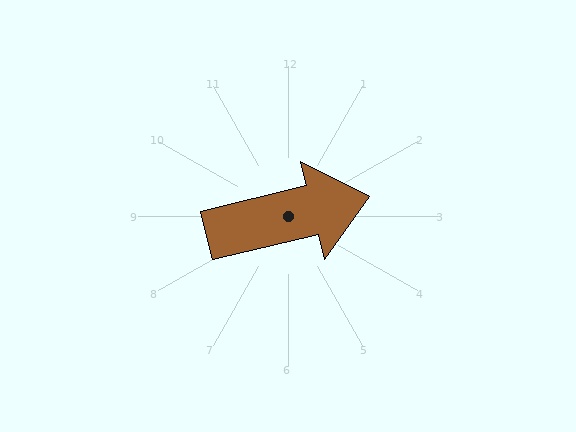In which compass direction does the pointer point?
East.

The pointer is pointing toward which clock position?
Roughly 3 o'clock.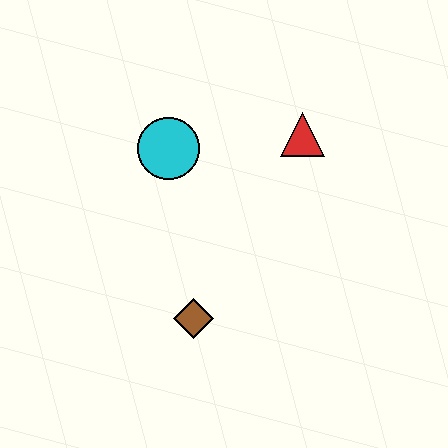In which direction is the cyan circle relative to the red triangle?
The cyan circle is to the left of the red triangle.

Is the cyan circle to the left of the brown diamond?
Yes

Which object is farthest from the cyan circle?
The brown diamond is farthest from the cyan circle.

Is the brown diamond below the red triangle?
Yes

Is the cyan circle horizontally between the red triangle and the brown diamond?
No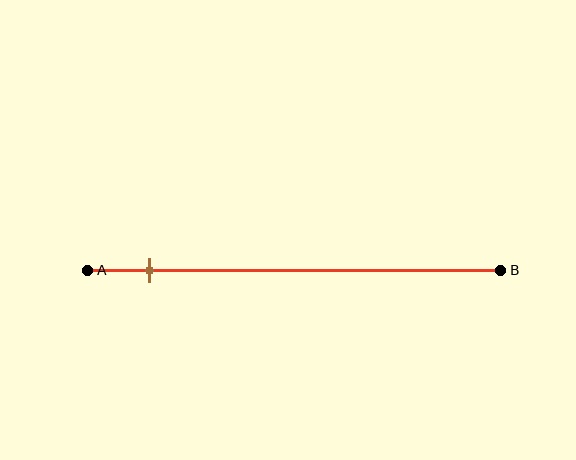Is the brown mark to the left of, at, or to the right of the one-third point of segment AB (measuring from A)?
The brown mark is to the left of the one-third point of segment AB.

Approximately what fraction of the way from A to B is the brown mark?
The brown mark is approximately 15% of the way from A to B.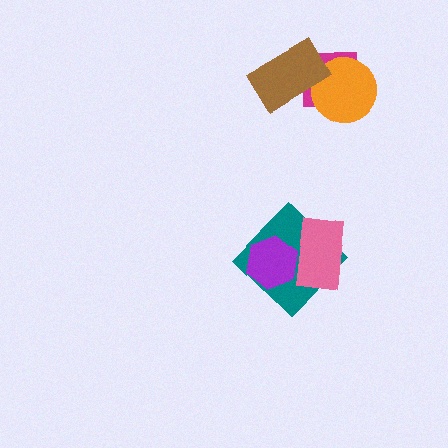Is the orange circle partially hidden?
Yes, it is partially covered by another shape.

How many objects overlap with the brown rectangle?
2 objects overlap with the brown rectangle.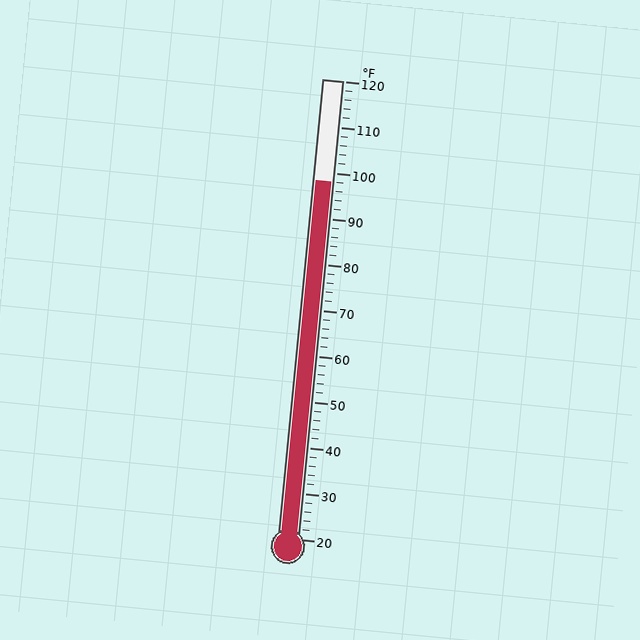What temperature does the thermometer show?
The thermometer shows approximately 98°F.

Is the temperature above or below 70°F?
The temperature is above 70°F.